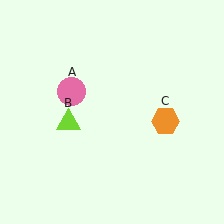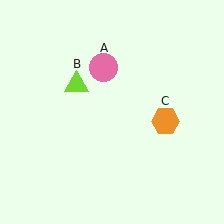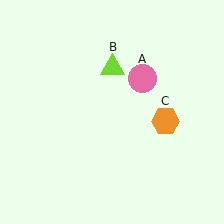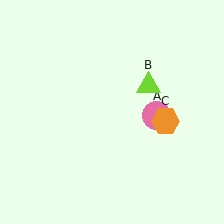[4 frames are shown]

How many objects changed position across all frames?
2 objects changed position: pink circle (object A), lime triangle (object B).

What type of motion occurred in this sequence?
The pink circle (object A), lime triangle (object B) rotated clockwise around the center of the scene.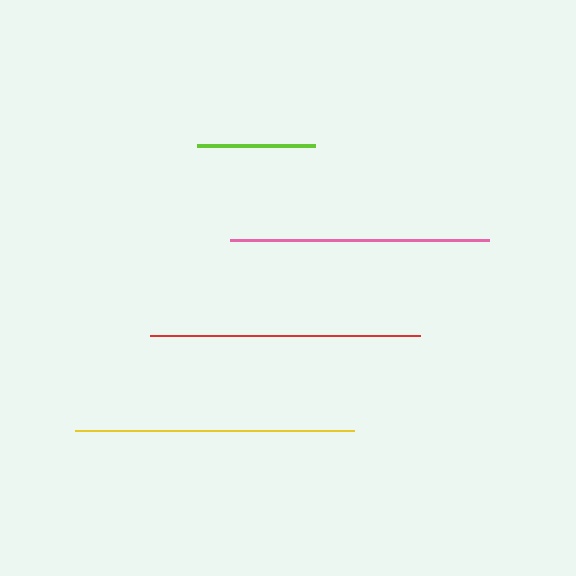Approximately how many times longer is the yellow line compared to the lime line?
The yellow line is approximately 2.4 times the length of the lime line.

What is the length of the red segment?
The red segment is approximately 270 pixels long.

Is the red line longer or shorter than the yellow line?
The yellow line is longer than the red line.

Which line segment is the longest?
The yellow line is the longest at approximately 279 pixels.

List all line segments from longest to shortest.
From longest to shortest: yellow, red, pink, lime.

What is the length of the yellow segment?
The yellow segment is approximately 279 pixels long.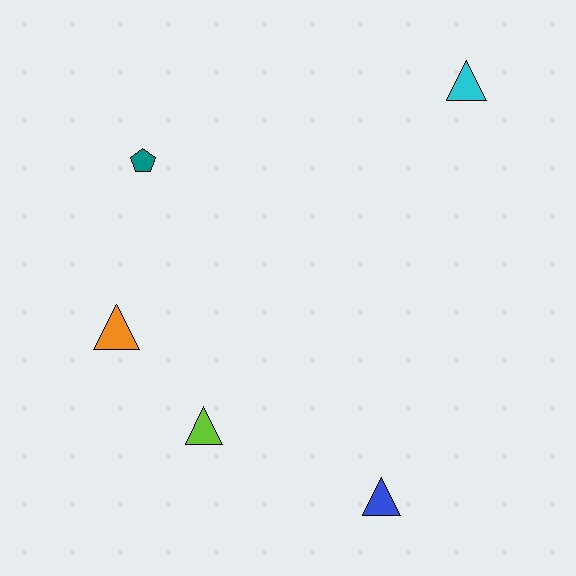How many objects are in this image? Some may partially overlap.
There are 5 objects.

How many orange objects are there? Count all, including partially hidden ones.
There is 1 orange object.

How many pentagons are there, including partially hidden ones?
There is 1 pentagon.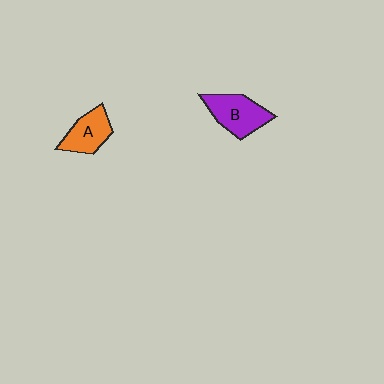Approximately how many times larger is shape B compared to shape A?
Approximately 1.2 times.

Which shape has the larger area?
Shape B (purple).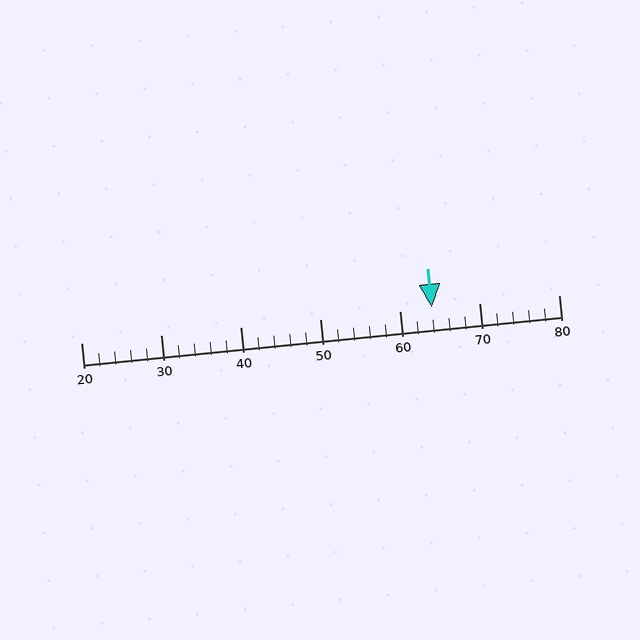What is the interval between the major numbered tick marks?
The major tick marks are spaced 10 units apart.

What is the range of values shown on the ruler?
The ruler shows values from 20 to 80.